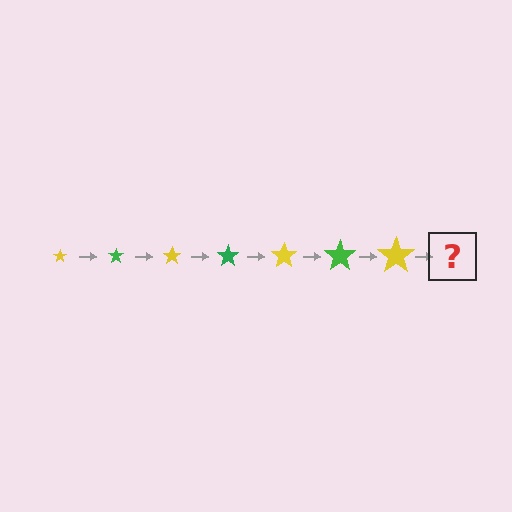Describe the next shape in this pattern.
It should be a green star, larger than the previous one.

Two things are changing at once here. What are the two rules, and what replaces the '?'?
The two rules are that the star grows larger each step and the color cycles through yellow and green. The '?' should be a green star, larger than the previous one.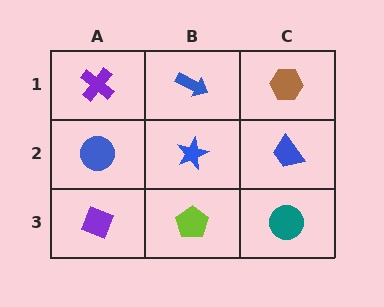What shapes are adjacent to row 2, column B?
A blue arrow (row 1, column B), a lime pentagon (row 3, column B), a blue circle (row 2, column A), a blue trapezoid (row 2, column C).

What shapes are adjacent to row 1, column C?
A blue trapezoid (row 2, column C), a blue arrow (row 1, column B).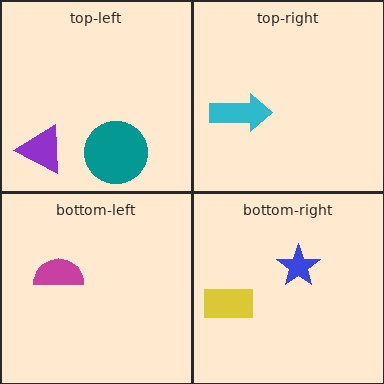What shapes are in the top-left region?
The teal circle, the purple triangle.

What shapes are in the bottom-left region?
The magenta semicircle.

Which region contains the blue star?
The bottom-right region.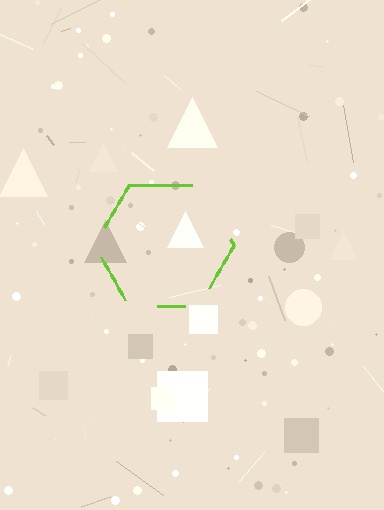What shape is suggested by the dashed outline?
The dashed outline suggests a hexagon.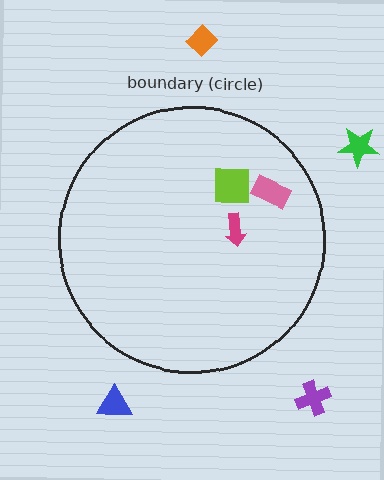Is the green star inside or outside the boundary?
Outside.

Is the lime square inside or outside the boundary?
Inside.